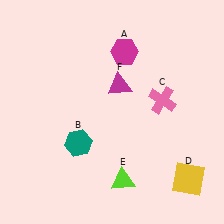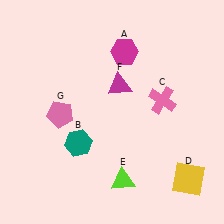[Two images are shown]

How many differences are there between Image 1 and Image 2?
There is 1 difference between the two images.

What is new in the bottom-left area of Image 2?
A pink pentagon (G) was added in the bottom-left area of Image 2.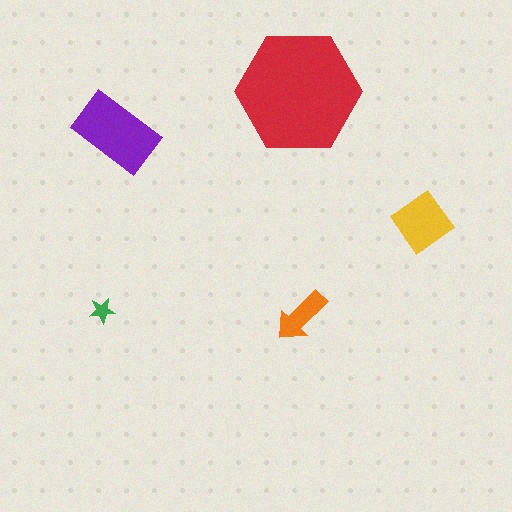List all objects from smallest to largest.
The green star, the orange arrow, the yellow diamond, the purple rectangle, the red hexagon.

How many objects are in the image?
There are 5 objects in the image.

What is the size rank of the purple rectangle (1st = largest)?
2nd.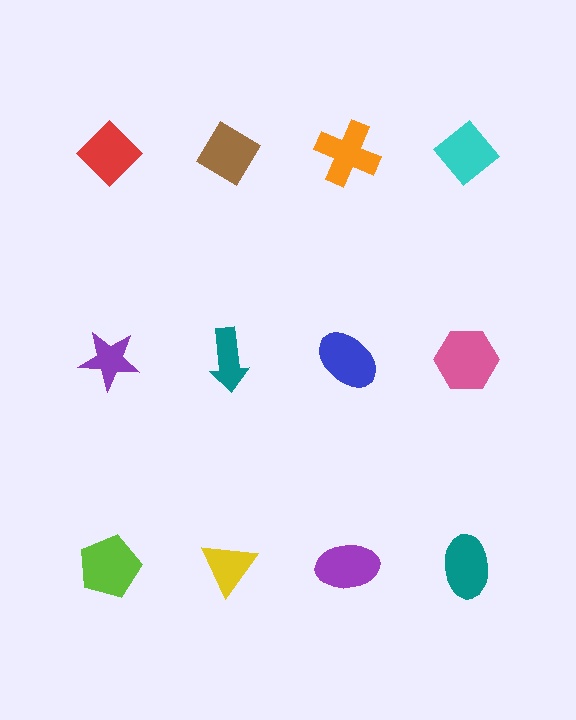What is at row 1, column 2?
A brown diamond.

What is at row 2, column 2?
A teal arrow.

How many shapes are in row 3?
4 shapes.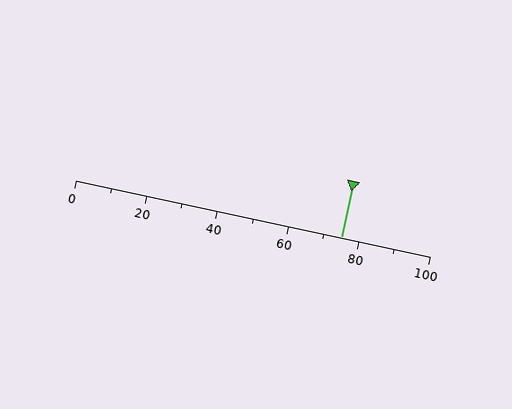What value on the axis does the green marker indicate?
The marker indicates approximately 75.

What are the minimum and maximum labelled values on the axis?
The axis runs from 0 to 100.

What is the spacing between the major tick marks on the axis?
The major ticks are spaced 20 apart.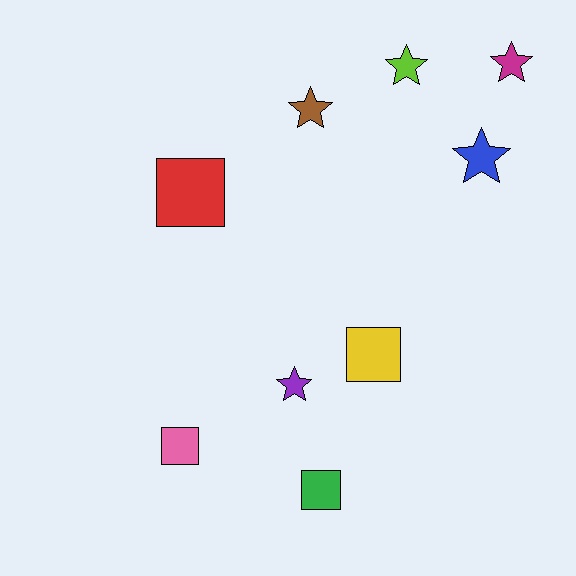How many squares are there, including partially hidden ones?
There are 4 squares.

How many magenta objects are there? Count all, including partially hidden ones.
There is 1 magenta object.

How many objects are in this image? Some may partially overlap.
There are 9 objects.